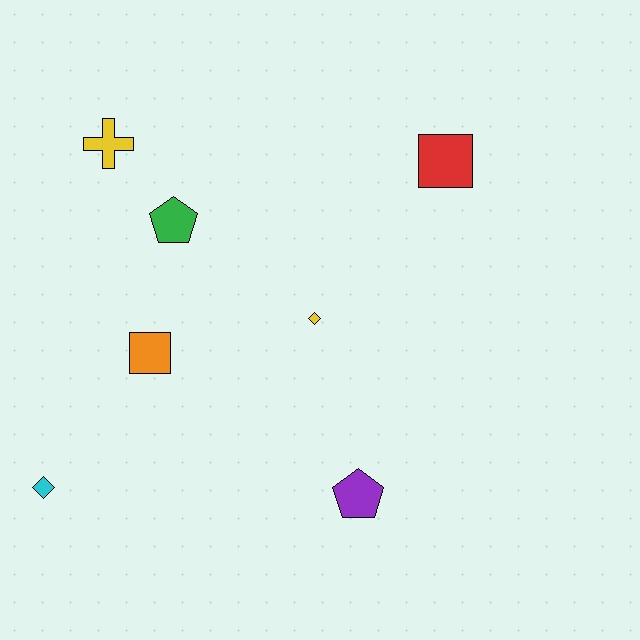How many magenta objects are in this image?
There are no magenta objects.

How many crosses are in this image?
There is 1 cross.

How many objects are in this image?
There are 7 objects.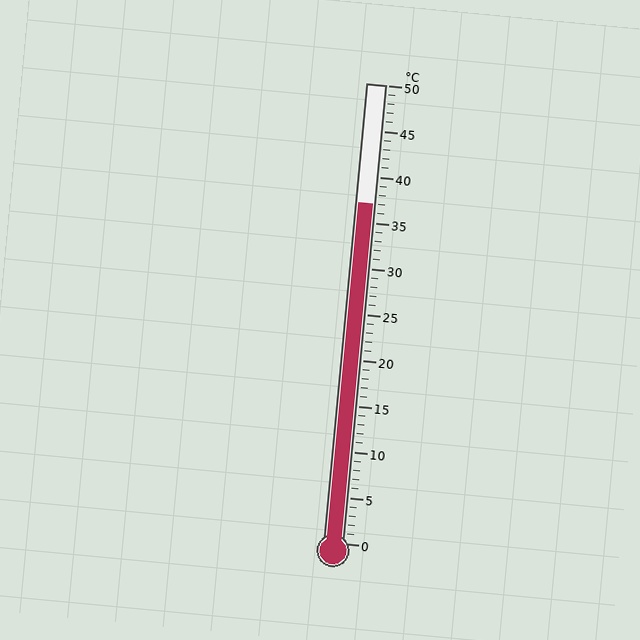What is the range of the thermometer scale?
The thermometer scale ranges from 0°C to 50°C.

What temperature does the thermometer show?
The thermometer shows approximately 37°C.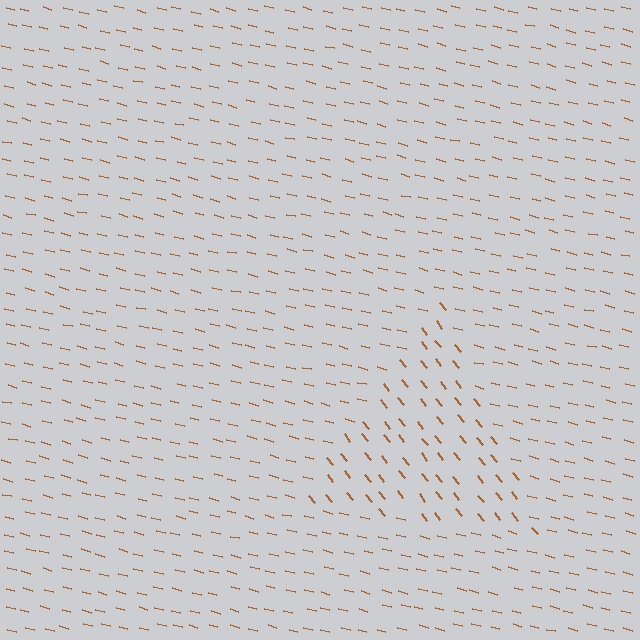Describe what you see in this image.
The image is filled with small brown line segments. A triangle region in the image has lines oriented differently from the surrounding lines, creating a visible texture boundary.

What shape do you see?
I see a triangle.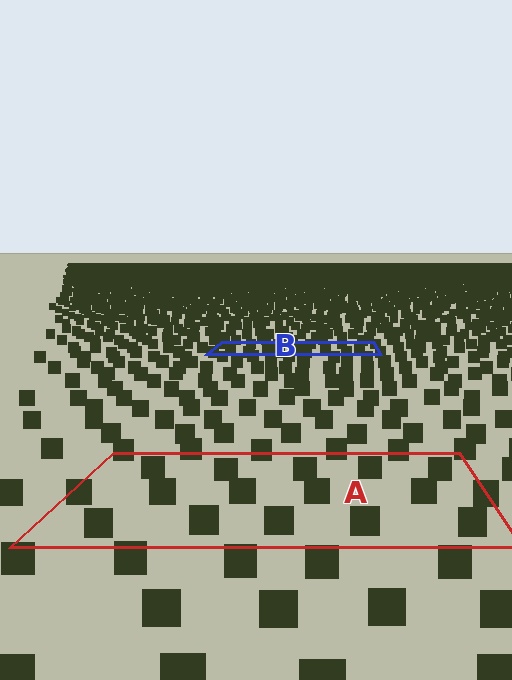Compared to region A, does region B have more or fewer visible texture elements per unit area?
Region B has more texture elements per unit area — they are packed more densely because it is farther away.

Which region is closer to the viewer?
Region A is closer. The texture elements there are larger and more spread out.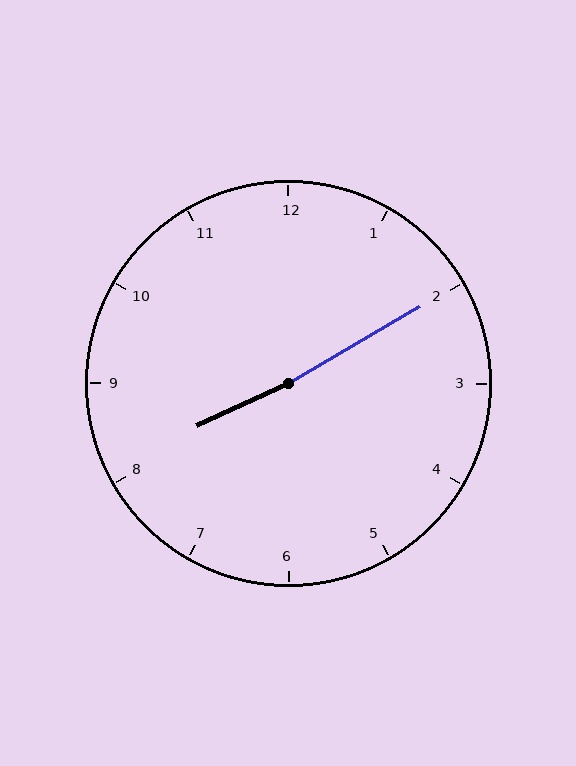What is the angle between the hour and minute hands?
Approximately 175 degrees.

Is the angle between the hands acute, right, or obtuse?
It is obtuse.